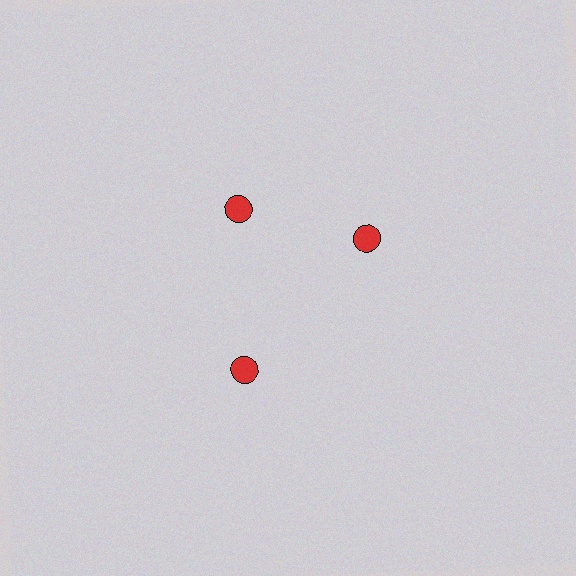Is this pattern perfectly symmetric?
No. The 3 red circles are arranged in a ring, but one element near the 3 o'clock position is rotated out of alignment along the ring, breaking the 3-fold rotational symmetry.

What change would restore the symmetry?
The symmetry would be restored by rotating it back into even spacing with its neighbors so that all 3 circles sit at equal angles and equal distance from the center.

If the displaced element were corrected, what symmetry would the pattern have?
It would have 3-fold rotational symmetry — the pattern would map onto itself every 120 degrees.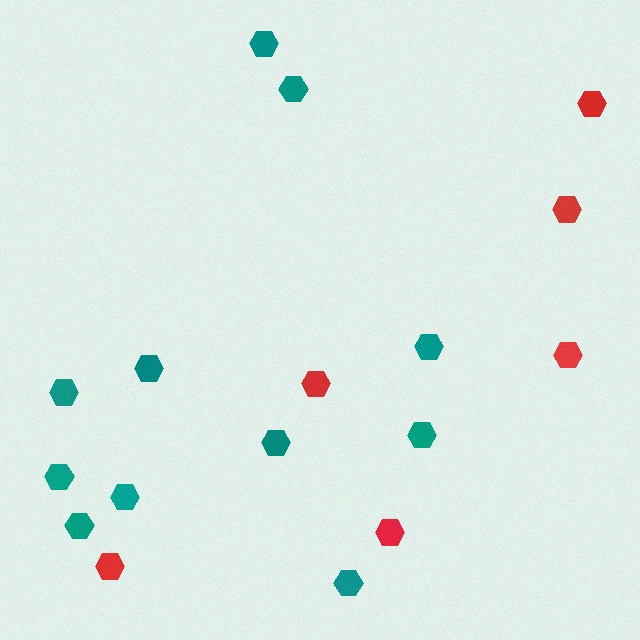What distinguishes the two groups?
There are 2 groups: one group of red hexagons (6) and one group of teal hexagons (11).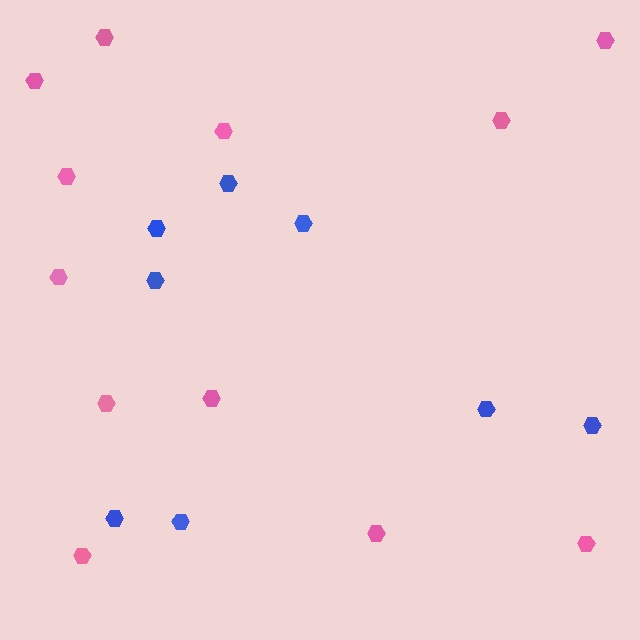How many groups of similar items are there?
There are 2 groups: one group of blue hexagons (8) and one group of pink hexagons (12).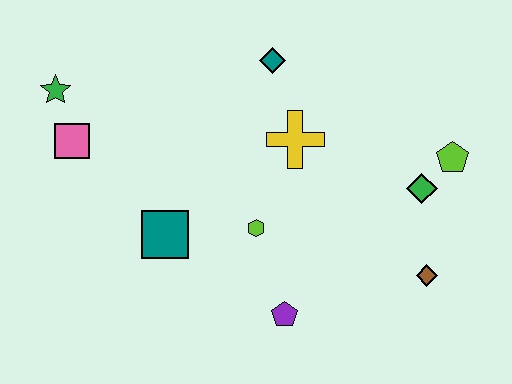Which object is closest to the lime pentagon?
The green diamond is closest to the lime pentagon.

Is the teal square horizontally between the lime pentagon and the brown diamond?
No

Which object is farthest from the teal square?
The lime pentagon is farthest from the teal square.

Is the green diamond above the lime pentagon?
No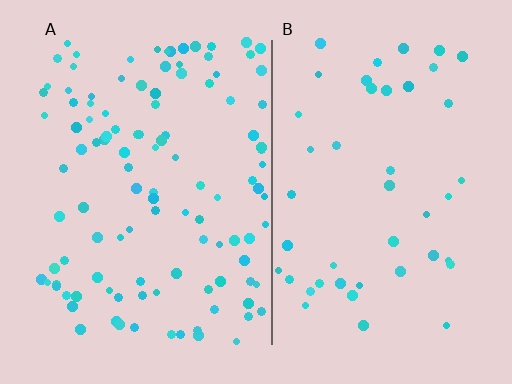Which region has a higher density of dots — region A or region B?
A (the left).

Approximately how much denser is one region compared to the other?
Approximately 2.5× — region A over region B.